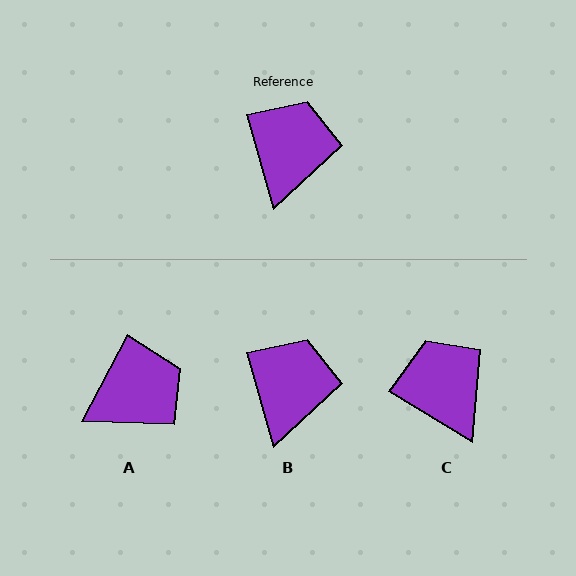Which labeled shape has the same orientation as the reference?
B.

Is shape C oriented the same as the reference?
No, it is off by about 42 degrees.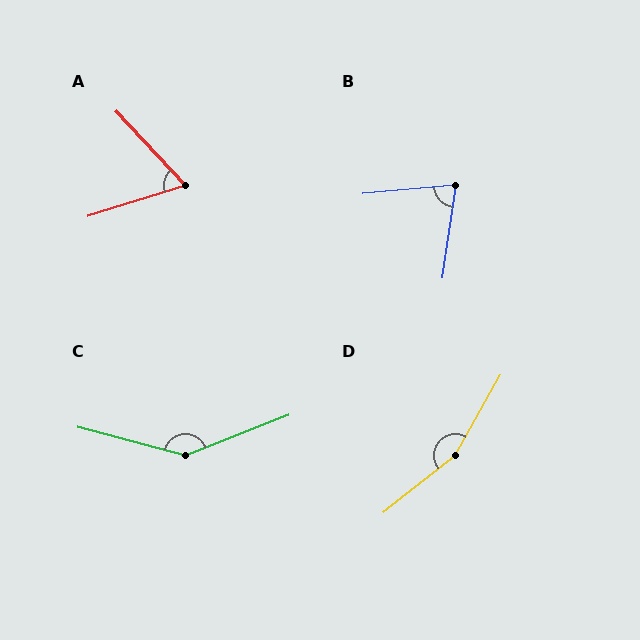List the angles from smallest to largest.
A (64°), B (77°), C (144°), D (158°).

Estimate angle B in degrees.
Approximately 77 degrees.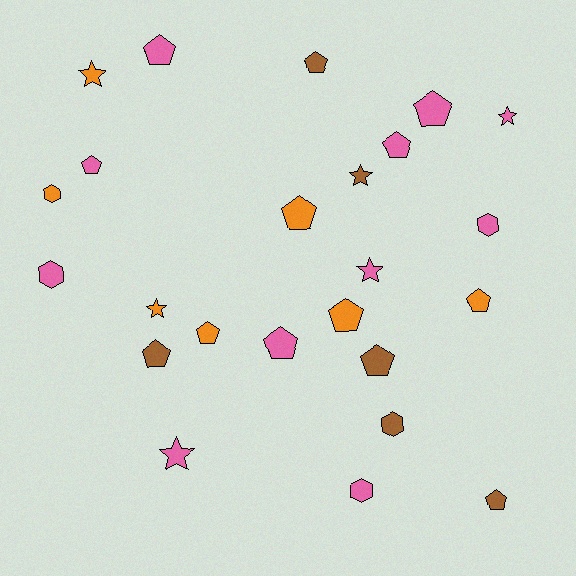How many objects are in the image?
There are 24 objects.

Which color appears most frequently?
Pink, with 11 objects.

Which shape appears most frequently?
Pentagon, with 13 objects.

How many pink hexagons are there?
There are 3 pink hexagons.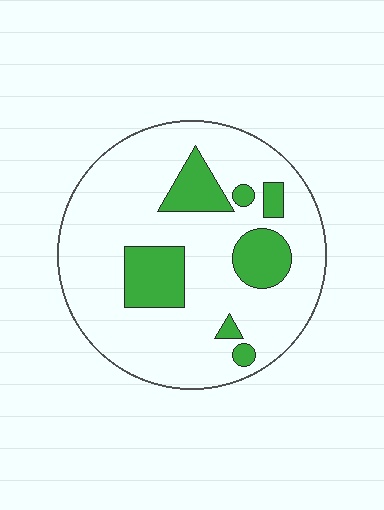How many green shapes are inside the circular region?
7.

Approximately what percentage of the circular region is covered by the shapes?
Approximately 20%.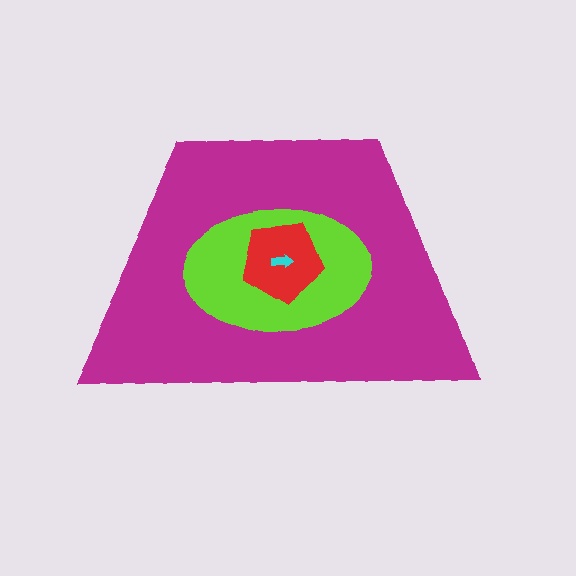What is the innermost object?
The cyan arrow.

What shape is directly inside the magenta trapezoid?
The lime ellipse.